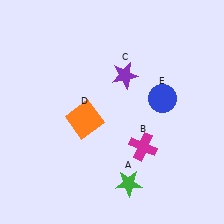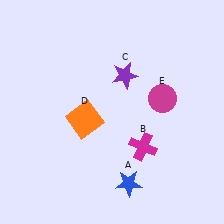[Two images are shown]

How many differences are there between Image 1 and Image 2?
There are 2 differences between the two images.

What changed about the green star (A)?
In Image 1, A is green. In Image 2, it changed to blue.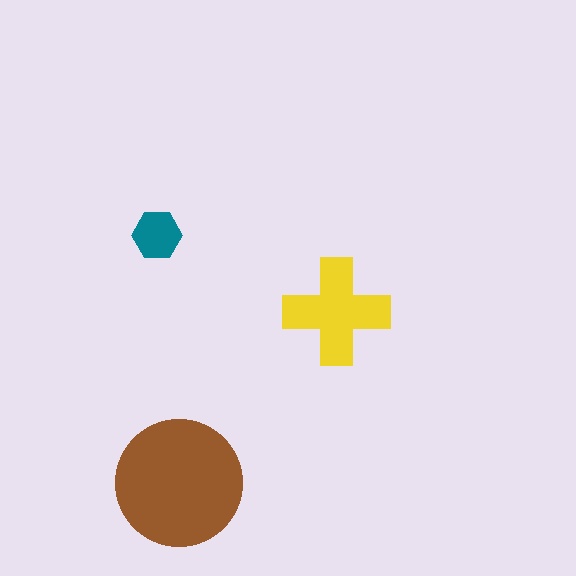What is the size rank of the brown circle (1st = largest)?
1st.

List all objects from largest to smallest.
The brown circle, the yellow cross, the teal hexagon.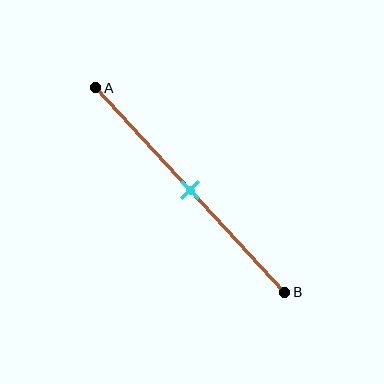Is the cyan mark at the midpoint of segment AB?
Yes, the mark is approximately at the midpoint.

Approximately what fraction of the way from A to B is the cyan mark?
The cyan mark is approximately 50% of the way from A to B.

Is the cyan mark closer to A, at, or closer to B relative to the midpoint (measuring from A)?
The cyan mark is approximately at the midpoint of segment AB.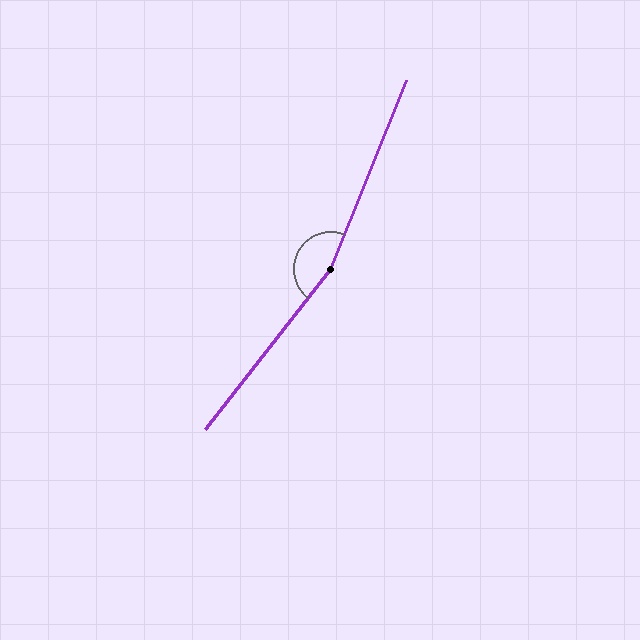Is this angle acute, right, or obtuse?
It is obtuse.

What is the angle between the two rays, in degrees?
Approximately 164 degrees.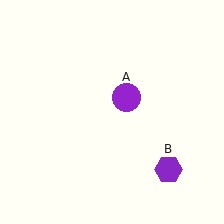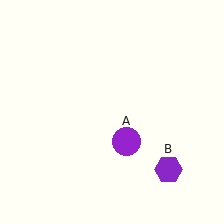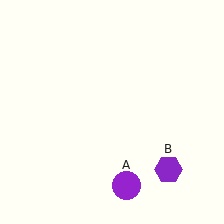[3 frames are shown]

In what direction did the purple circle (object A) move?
The purple circle (object A) moved down.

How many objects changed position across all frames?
1 object changed position: purple circle (object A).